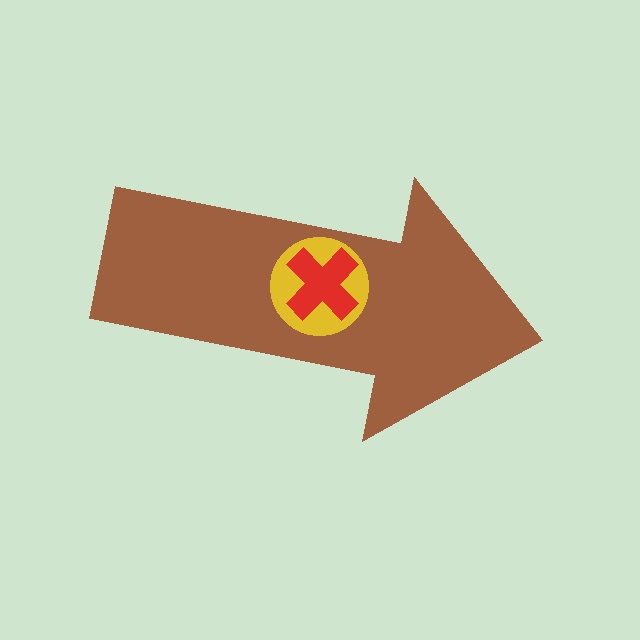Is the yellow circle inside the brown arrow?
Yes.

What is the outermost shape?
The brown arrow.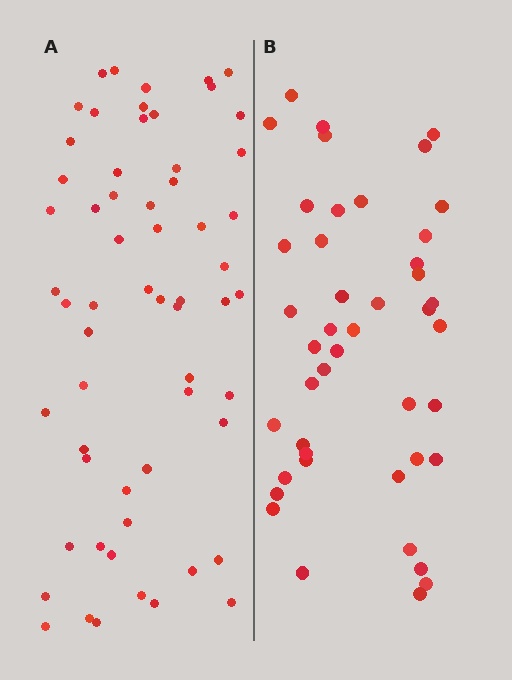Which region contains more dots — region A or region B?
Region A (the left region) has more dots.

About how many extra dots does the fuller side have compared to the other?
Region A has approximately 15 more dots than region B.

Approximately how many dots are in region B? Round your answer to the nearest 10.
About 40 dots. (The exact count is 44, which rounds to 40.)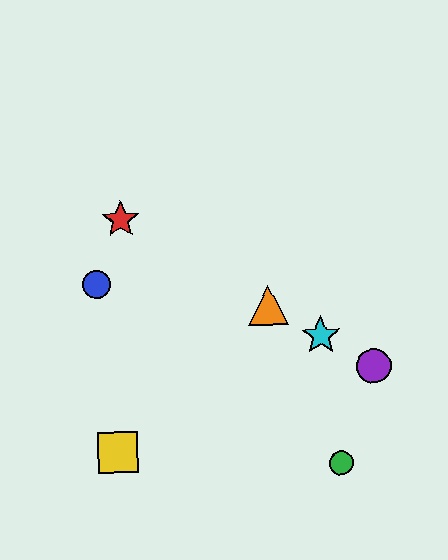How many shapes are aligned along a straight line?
4 shapes (the red star, the purple circle, the orange triangle, the cyan star) are aligned along a straight line.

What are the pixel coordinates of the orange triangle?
The orange triangle is at (269, 305).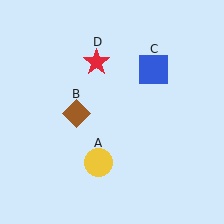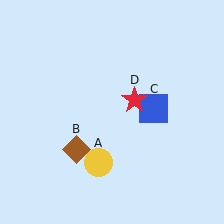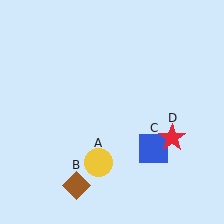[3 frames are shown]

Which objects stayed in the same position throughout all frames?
Yellow circle (object A) remained stationary.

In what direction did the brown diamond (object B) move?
The brown diamond (object B) moved down.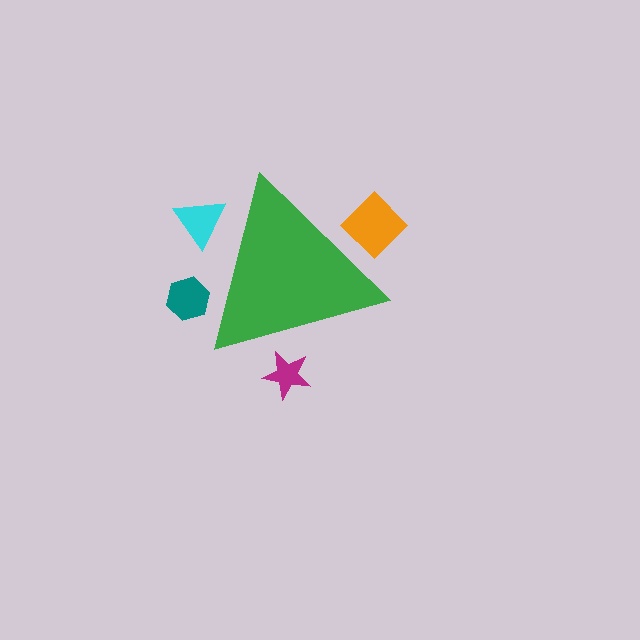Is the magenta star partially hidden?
Yes, the magenta star is partially hidden behind the green triangle.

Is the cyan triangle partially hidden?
Yes, the cyan triangle is partially hidden behind the green triangle.